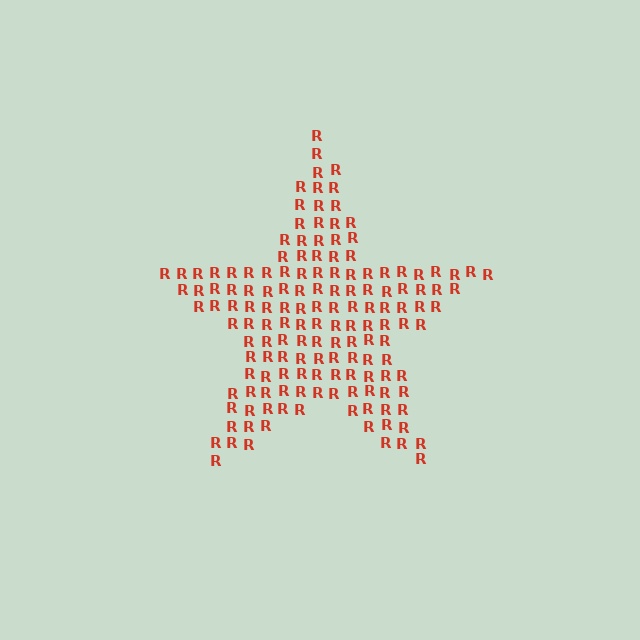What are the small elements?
The small elements are letter R's.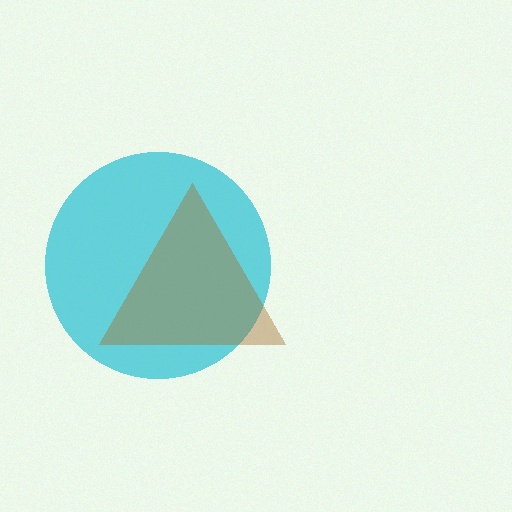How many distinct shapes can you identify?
There are 2 distinct shapes: a cyan circle, a brown triangle.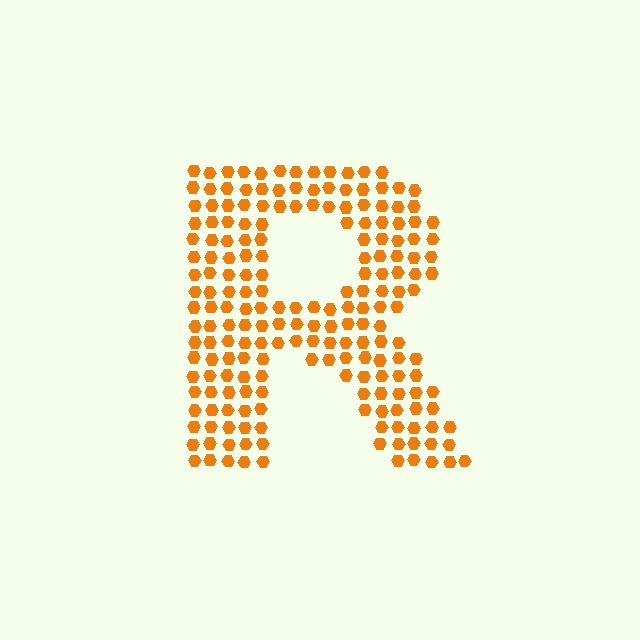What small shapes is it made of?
It is made of small hexagons.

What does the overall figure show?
The overall figure shows the letter R.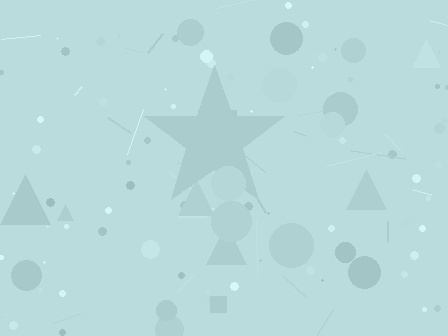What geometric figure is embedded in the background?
A star is embedded in the background.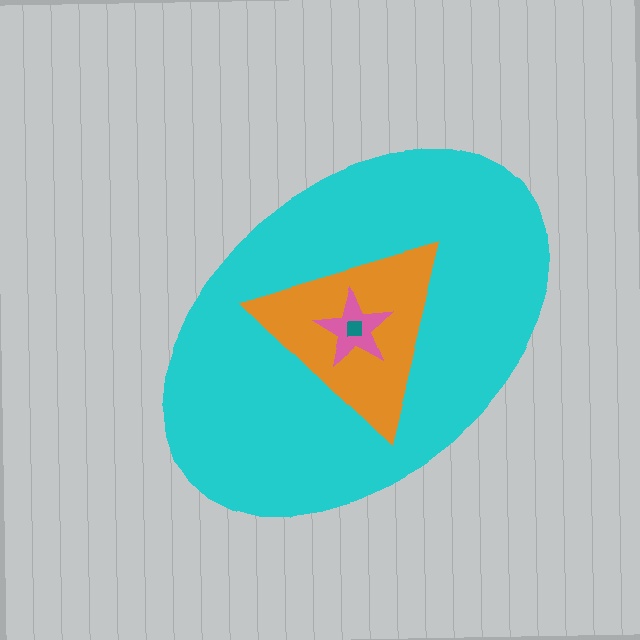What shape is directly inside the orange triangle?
The pink star.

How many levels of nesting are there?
4.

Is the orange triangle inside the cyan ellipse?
Yes.